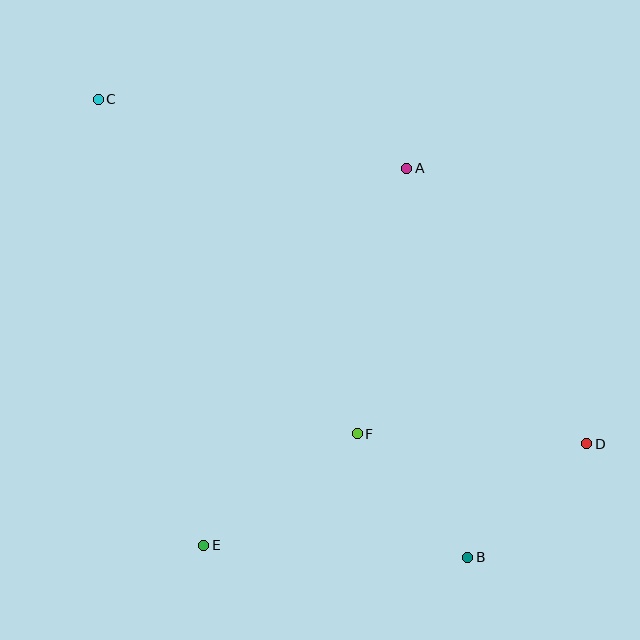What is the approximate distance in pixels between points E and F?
The distance between E and F is approximately 190 pixels.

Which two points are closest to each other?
Points B and D are closest to each other.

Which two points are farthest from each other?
Points C and D are farthest from each other.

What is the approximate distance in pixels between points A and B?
The distance between A and B is approximately 394 pixels.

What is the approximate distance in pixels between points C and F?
The distance between C and F is approximately 423 pixels.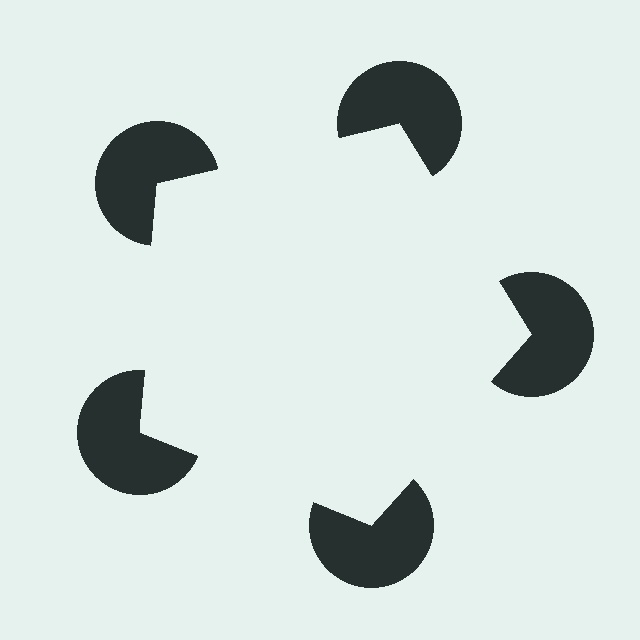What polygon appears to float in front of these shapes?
An illusory pentagon — its edges are inferred from the aligned wedge cuts in the pac-man discs, not physically drawn.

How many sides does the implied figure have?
5 sides.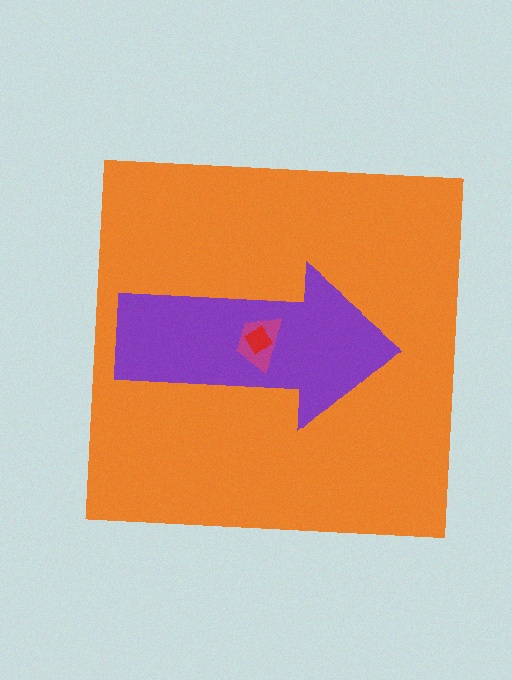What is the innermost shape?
The red diamond.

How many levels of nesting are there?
4.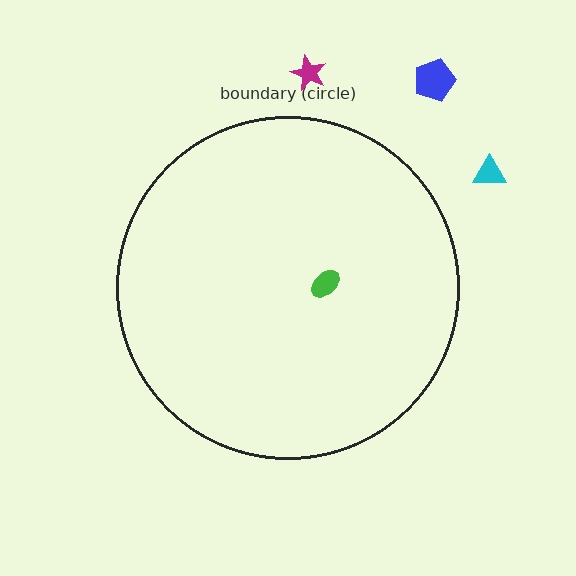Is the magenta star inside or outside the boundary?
Outside.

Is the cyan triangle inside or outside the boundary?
Outside.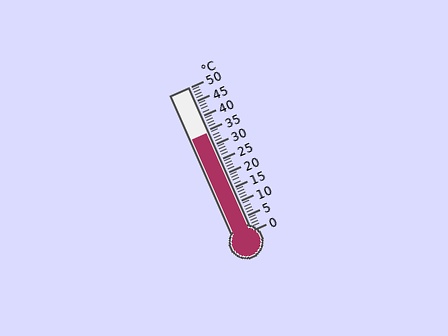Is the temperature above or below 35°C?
The temperature is below 35°C.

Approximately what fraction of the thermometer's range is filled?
The thermometer is filled to approximately 70% of its range.